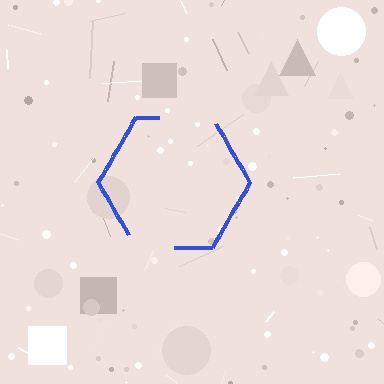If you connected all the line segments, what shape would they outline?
They would outline a hexagon.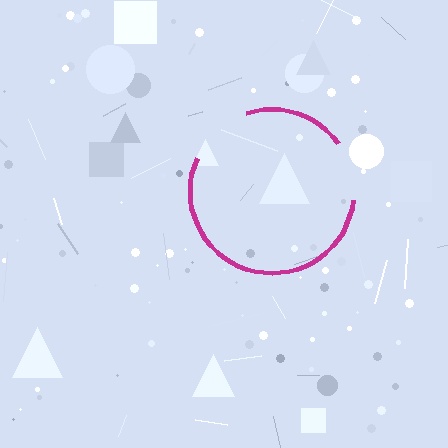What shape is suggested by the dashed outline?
The dashed outline suggests a circle.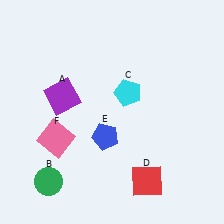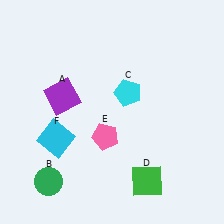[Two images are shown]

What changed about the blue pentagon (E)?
In Image 1, E is blue. In Image 2, it changed to pink.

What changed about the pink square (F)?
In Image 1, F is pink. In Image 2, it changed to cyan.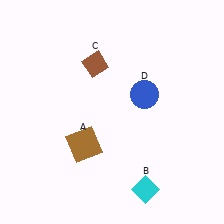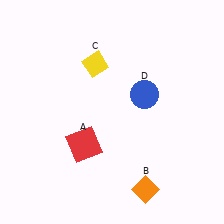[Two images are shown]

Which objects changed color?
A changed from brown to red. B changed from cyan to orange. C changed from brown to yellow.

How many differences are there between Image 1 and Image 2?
There are 3 differences between the two images.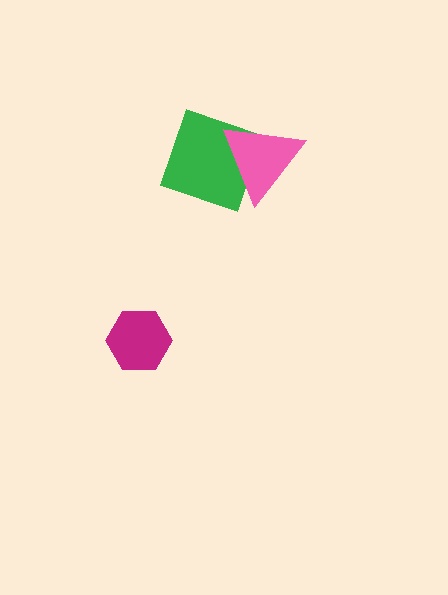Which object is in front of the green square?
The pink triangle is in front of the green square.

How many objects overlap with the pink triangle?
1 object overlaps with the pink triangle.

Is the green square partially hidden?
Yes, it is partially covered by another shape.